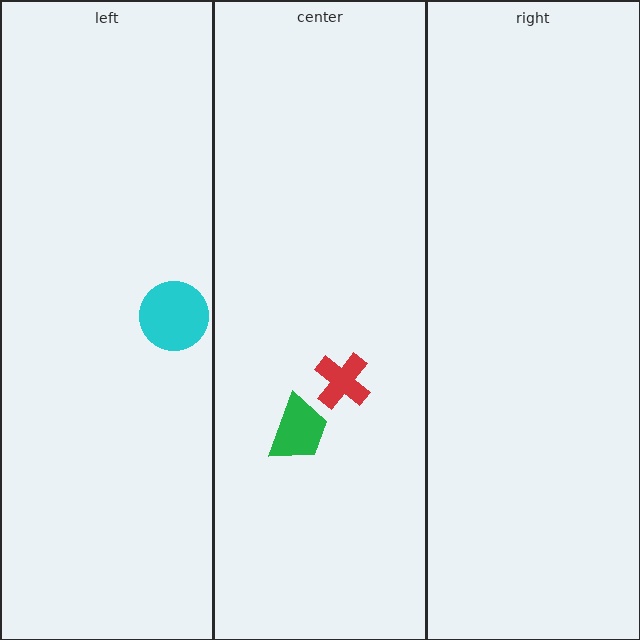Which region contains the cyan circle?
The left region.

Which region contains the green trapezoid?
The center region.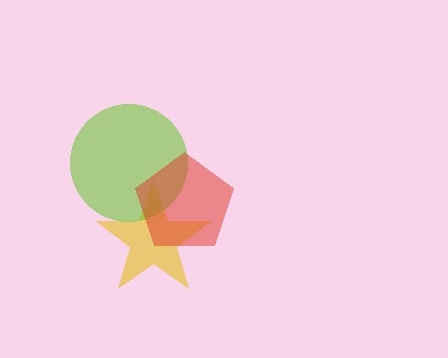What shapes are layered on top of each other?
The layered shapes are: a yellow star, a lime circle, a red pentagon.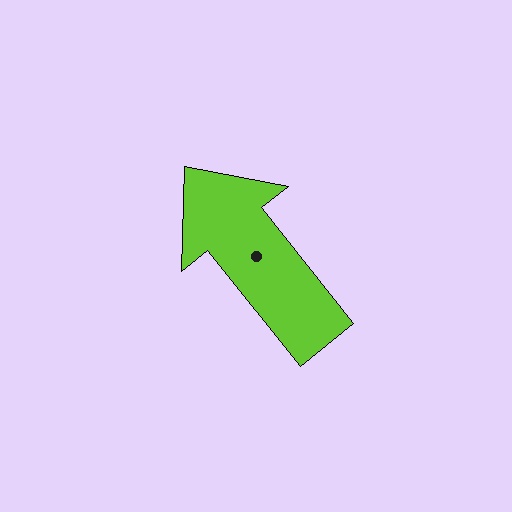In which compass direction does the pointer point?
Northwest.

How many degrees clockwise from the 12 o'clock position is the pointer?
Approximately 321 degrees.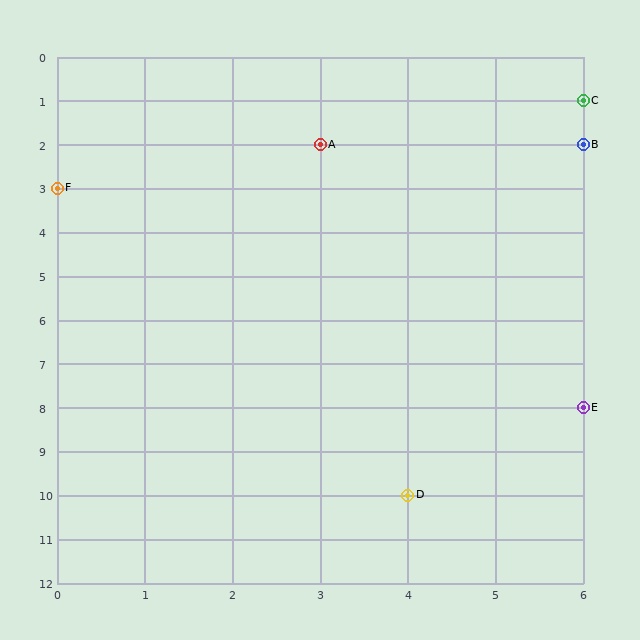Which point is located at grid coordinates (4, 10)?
Point D is at (4, 10).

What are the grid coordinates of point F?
Point F is at grid coordinates (0, 3).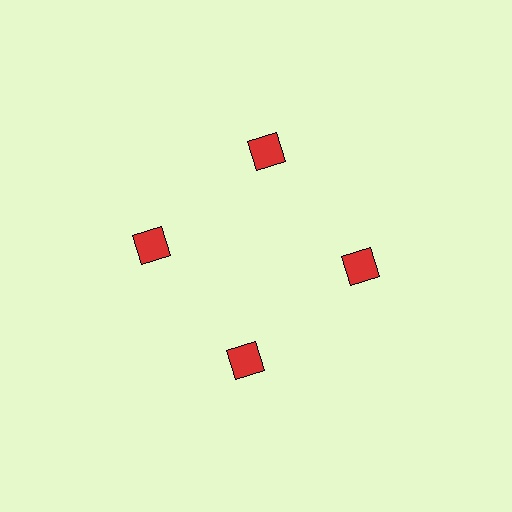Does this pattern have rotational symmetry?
Yes, this pattern has 4-fold rotational symmetry. It looks the same after rotating 90 degrees around the center.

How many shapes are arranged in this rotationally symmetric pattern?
There are 4 shapes, arranged in 4 groups of 1.